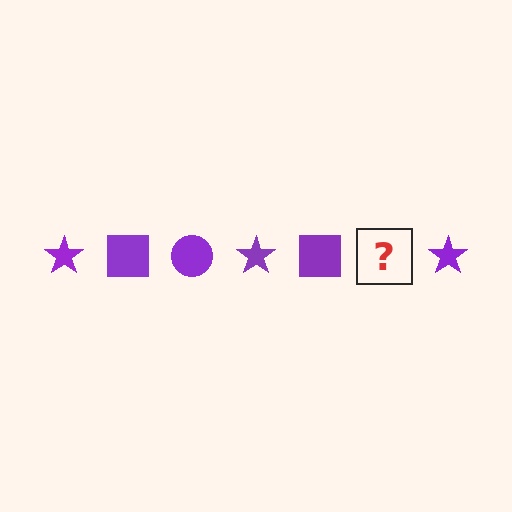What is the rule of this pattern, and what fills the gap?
The rule is that the pattern cycles through star, square, circle shapes in purple. The gap should be filled with a purple circle.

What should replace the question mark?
The question mark should be replaced with a purple circle.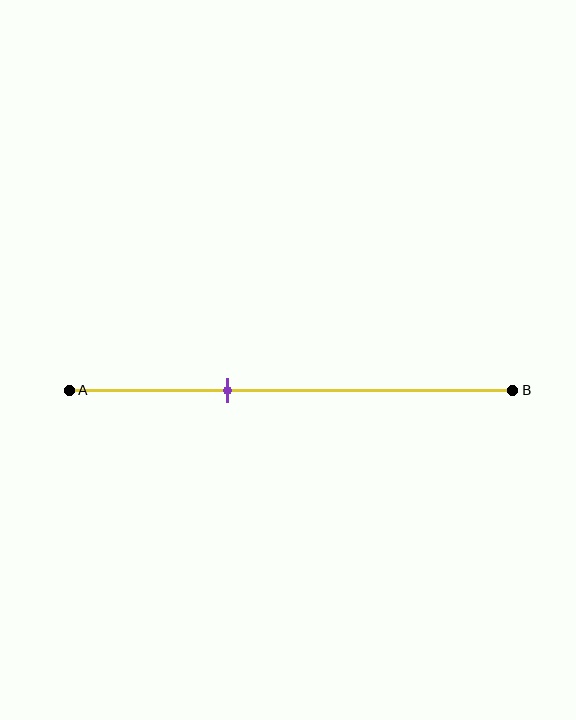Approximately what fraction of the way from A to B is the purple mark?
The purple mark is approximately 35% of the way from A to B.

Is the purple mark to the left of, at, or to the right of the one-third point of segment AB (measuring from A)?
The purple mark is approximately at the one-third point of segment AB.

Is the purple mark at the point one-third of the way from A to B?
Yes, the mark is approximately at the one-third point.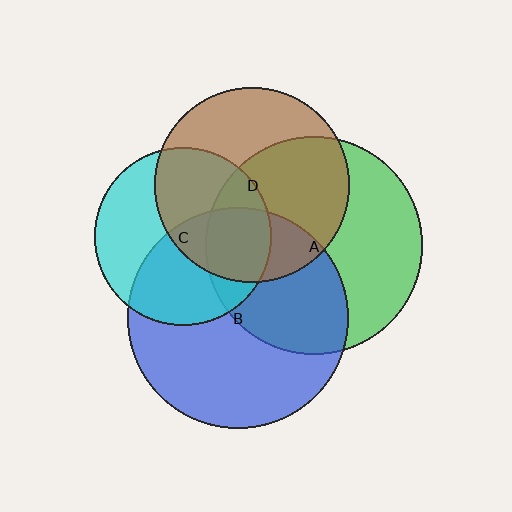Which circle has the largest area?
Circle B (blue).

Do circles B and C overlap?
Yes.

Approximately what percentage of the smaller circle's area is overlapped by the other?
Approximately 50%.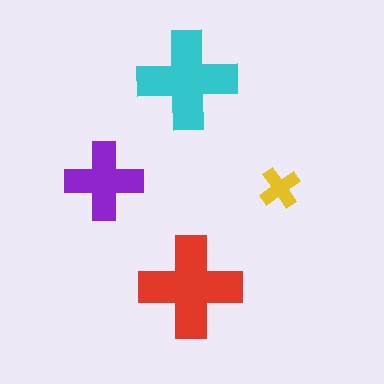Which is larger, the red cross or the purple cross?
The red one.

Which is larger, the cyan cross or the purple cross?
The cyan one.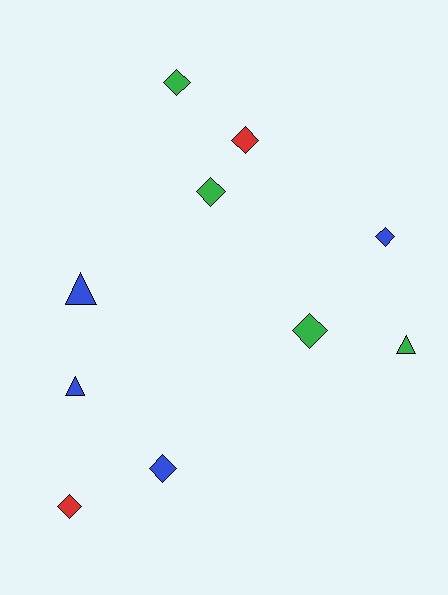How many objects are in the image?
There are 10 objects.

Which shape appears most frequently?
Diamond, with 7 objects.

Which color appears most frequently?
Blue, with 4 objects.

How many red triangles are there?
There are no red triangles.